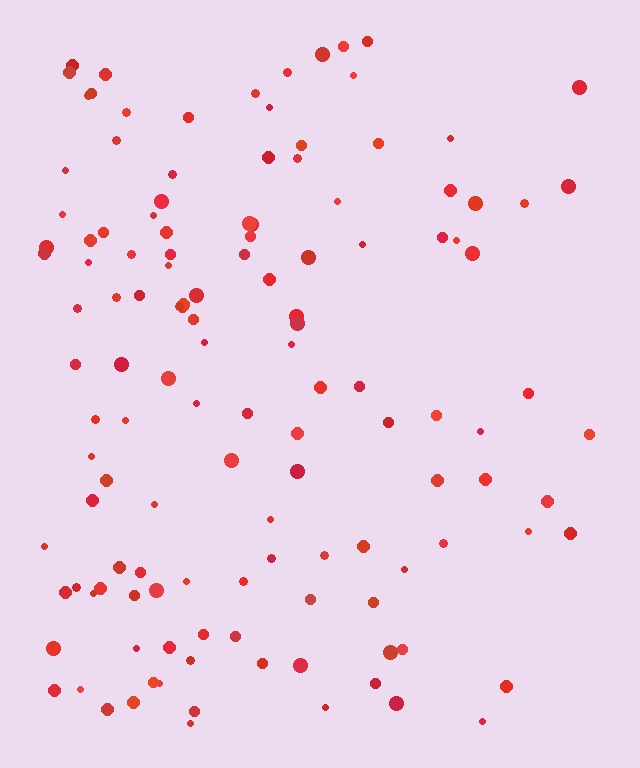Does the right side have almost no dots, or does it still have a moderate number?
Still a moderate number, just noticeably fewer than the left.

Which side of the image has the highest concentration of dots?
The left.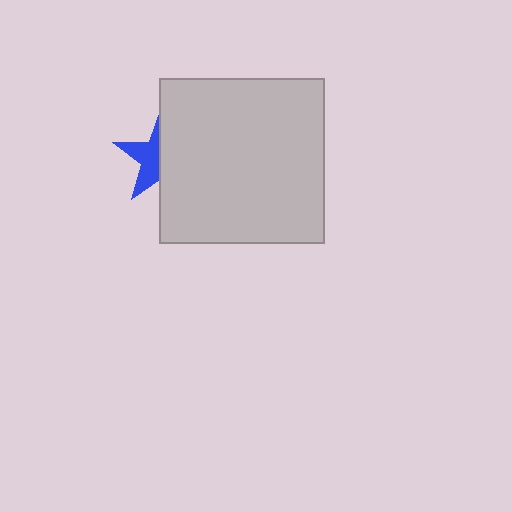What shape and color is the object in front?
The object in front is a light gray square.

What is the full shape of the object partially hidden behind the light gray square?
The partially hidden object is a blue star.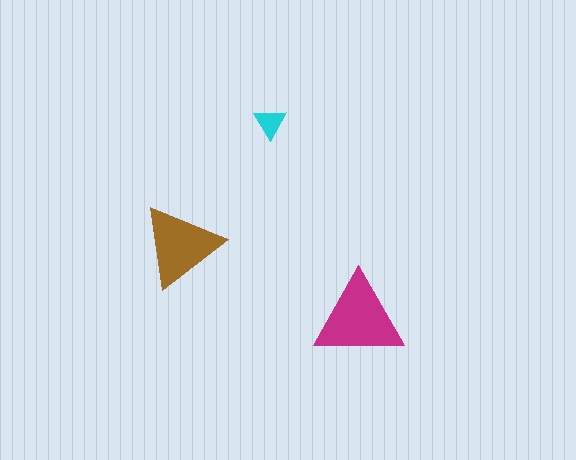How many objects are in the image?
There are 3 objects in the image.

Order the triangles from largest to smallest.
the magenta one, the brown one, the cyan one.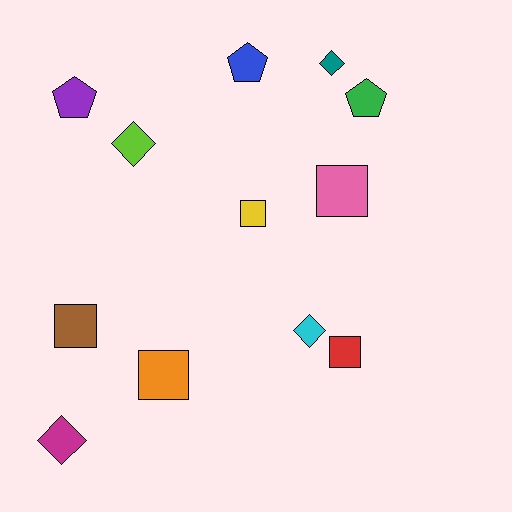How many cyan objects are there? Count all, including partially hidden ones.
There is 1 cyan object.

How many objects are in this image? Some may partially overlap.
There are 12 objects.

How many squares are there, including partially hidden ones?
There are 5 squares.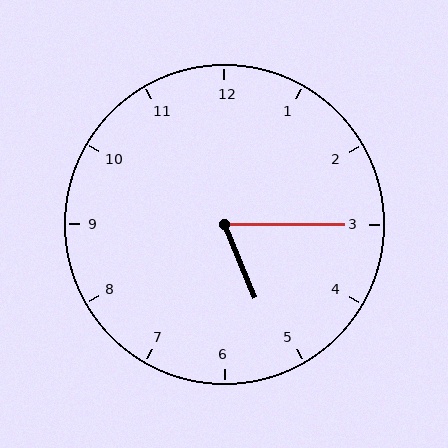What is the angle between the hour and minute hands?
Approximately 68 degrees.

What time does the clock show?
5:15.